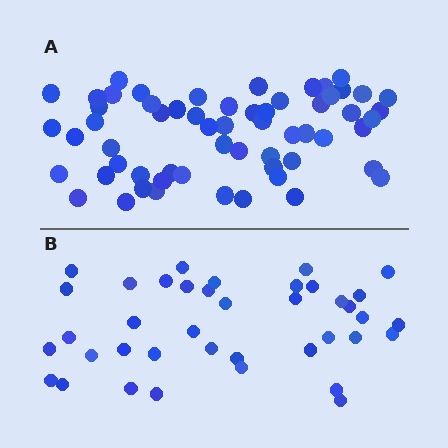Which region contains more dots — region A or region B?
Region A (the top region) has more dots.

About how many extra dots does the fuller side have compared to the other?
Region A has approximately 20 more dots than region B.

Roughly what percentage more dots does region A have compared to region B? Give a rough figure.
About 55% more.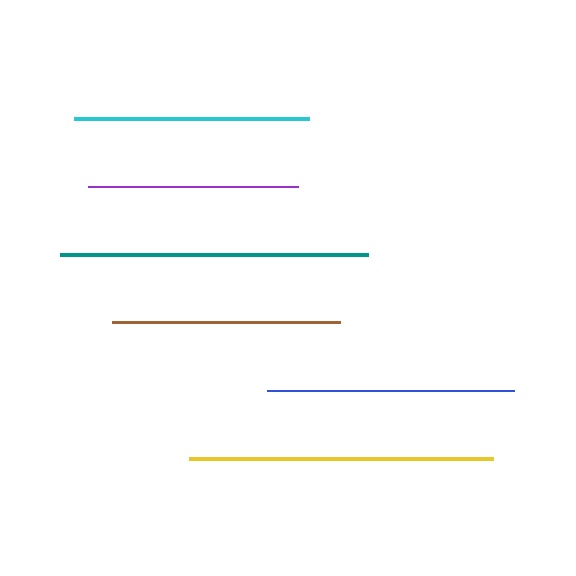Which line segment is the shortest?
The purple line is the shortest at approximately 210 pixels.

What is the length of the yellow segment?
The yellow segment is approximately 305 pixels long.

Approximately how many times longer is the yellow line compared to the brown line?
The yellow line is approximately 1.3 times the length of the brown line.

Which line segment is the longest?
The teal line is the longest at approximately 307 pixels.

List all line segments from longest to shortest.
From longest to shortest: teal, yellow, blue, cyan, brown, purple.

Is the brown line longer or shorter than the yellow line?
The yellow line is longer than the brown line.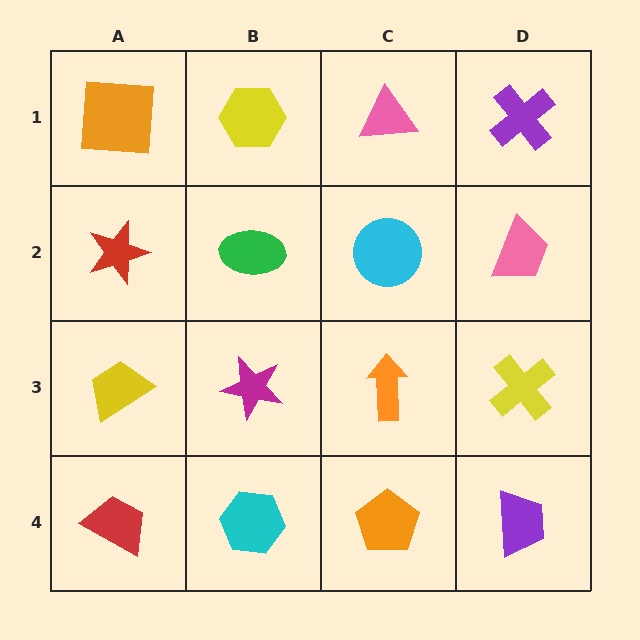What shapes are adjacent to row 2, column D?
A purple cross (row 1, column D), a yellow cross (row 3, column D), a cyan circle (row 2, column C).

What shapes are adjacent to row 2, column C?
A pink triangle (row 1, column C), an orange arrow (row 3, column C), a green ellipse (row 2, column B), a pink trapezoid (row 2, column D).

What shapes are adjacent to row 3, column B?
A green ellipse (row 2, column B), a cyan hexagon (row 4, column B), a yellow trapezoid (row 3, column A), an orange arrow (row 3, column C).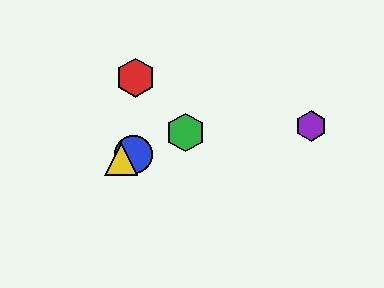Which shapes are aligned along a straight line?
The blue circle, the green hexagon, the yellow triangle are aligned along a straight line.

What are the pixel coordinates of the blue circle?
The blue circle is at (134, 154).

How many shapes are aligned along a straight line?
3 shapes (the blue circle, the green hexagon, the yellow triangle) are aligned along a straight line.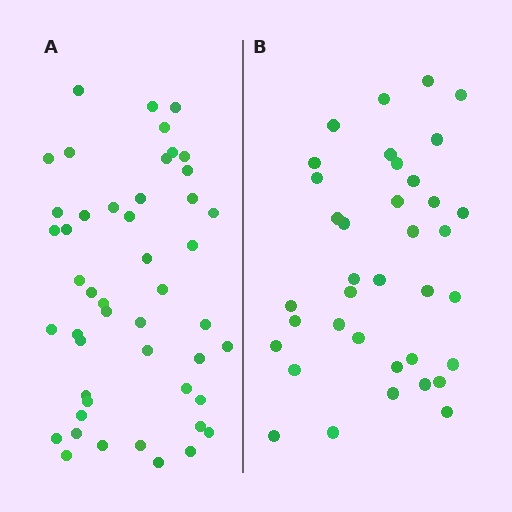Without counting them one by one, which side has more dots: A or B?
Region A (the left region) has more dots.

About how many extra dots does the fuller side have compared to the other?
Region A has roughly 12 or so more dots than region B.